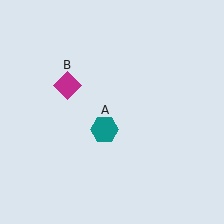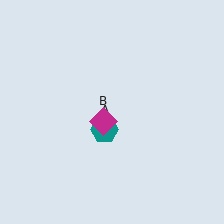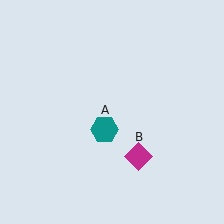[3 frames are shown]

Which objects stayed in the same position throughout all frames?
Teal hexagon (object A) remained stationary.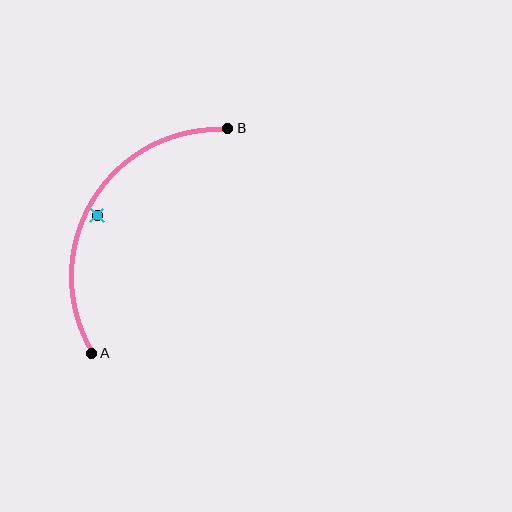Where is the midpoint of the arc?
The arc midpoint is the point on the curve farthest from the straight line joining A and B. It sits to the left of that line.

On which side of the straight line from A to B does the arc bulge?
The arc bulges to the left of the straight line connecting A and B.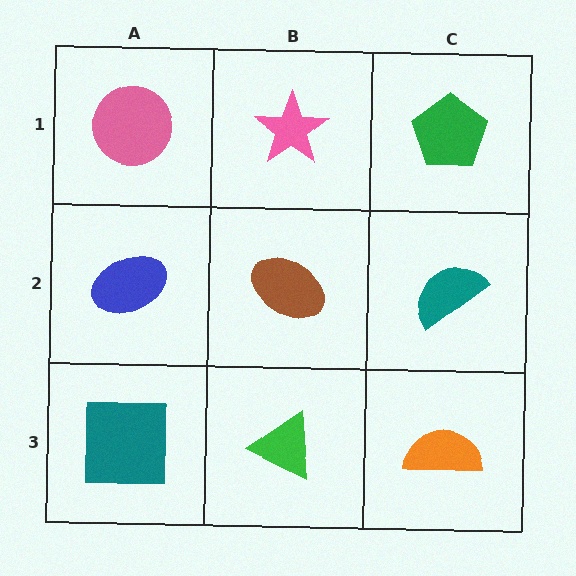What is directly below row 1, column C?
A teal semicircle.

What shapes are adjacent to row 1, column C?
A teal semicircle (row 2, column C), a pink star (row 1, column B).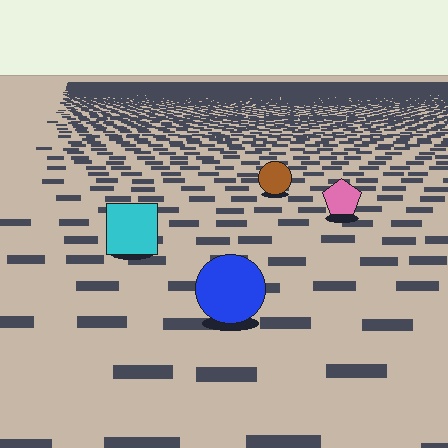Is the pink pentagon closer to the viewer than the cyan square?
No. The cyan square is closer — you can tell from the texture gradient: the ground texture is coarser near it.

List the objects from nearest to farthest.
From nearest to farthest: the blue circle, the cyan square, the pink pentagon, the brown circle.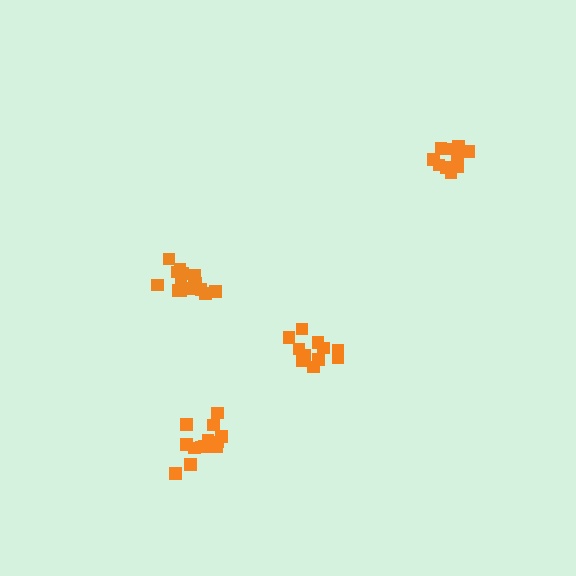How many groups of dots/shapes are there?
There are 4 groups.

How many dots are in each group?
Group 1: 11 dots, Group 2: 11 dots, Group 3: 14 dots, Group 4: 13 dots (49 total).